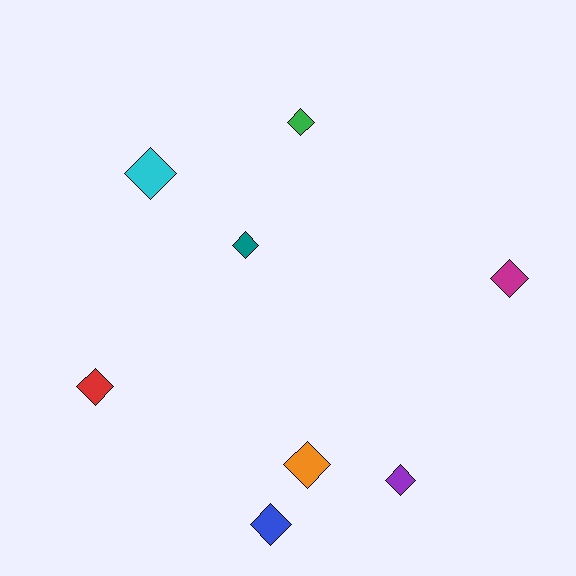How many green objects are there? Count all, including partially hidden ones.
There is 1 green object.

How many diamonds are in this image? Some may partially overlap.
There are 8 diamonds.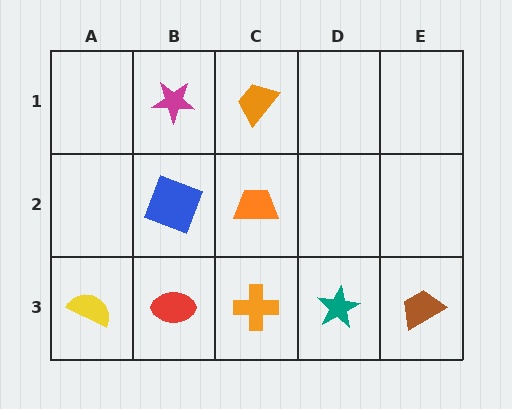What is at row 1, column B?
A magenta star.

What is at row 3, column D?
A teal star.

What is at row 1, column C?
An orange trapezoid.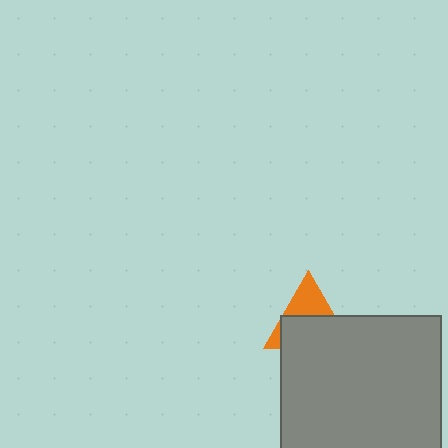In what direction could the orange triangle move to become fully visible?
The orange triangle could move up. That would shift it out from behind the gray square entirely.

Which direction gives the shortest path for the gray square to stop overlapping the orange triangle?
Moving down gives the shortest separation.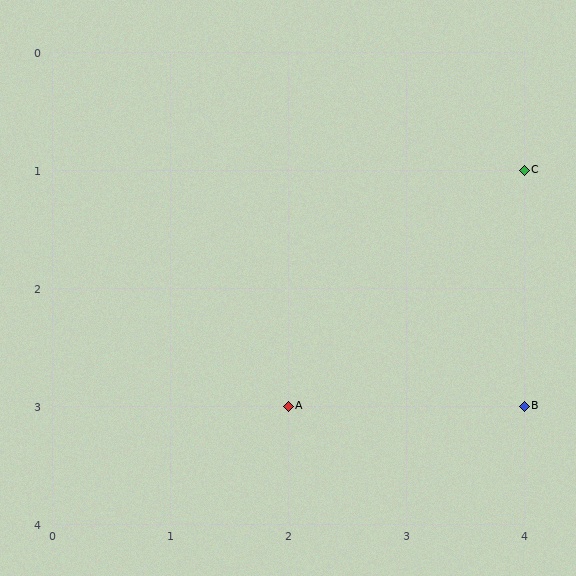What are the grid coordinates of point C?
Point C is at grid coordinates (4, 1).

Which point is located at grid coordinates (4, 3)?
Point B is at (4, 3).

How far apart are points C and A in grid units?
Points C and A are 2 columns and 2 rows apart (about 2.8 grid units diagonally).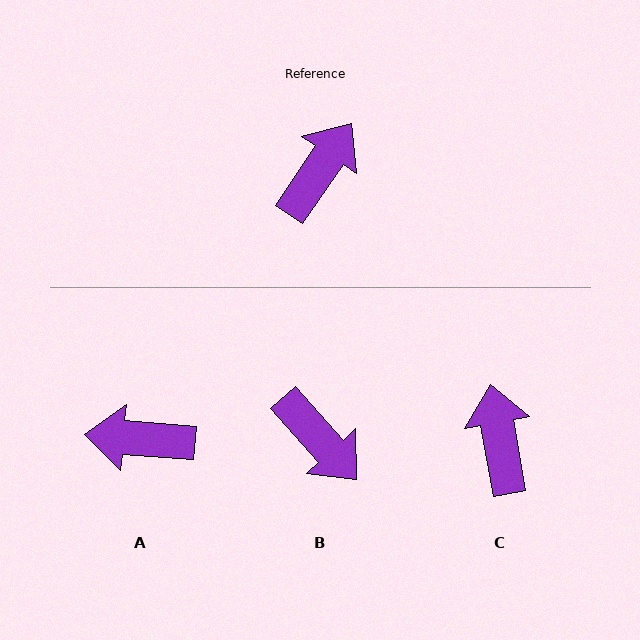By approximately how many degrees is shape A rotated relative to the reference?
Approximately 120 degrees counter-clockwise.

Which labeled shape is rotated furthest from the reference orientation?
A, about 120 degrees away.